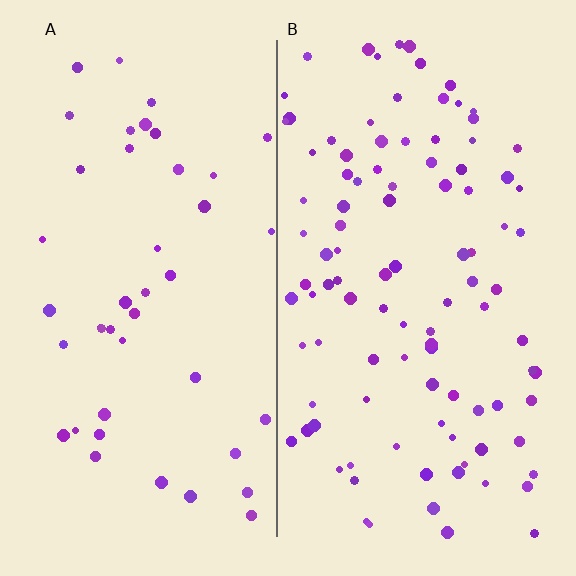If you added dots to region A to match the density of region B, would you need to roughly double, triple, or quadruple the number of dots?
Approximately double.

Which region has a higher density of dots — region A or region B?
B (the right).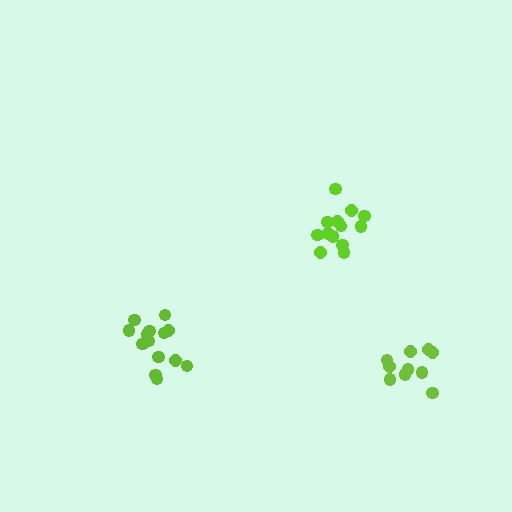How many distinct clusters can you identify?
There are 3 distinct clusters.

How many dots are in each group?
Group 1: 13 dots, Group 2: 14 dots, Group 3: 10 dots (37 total).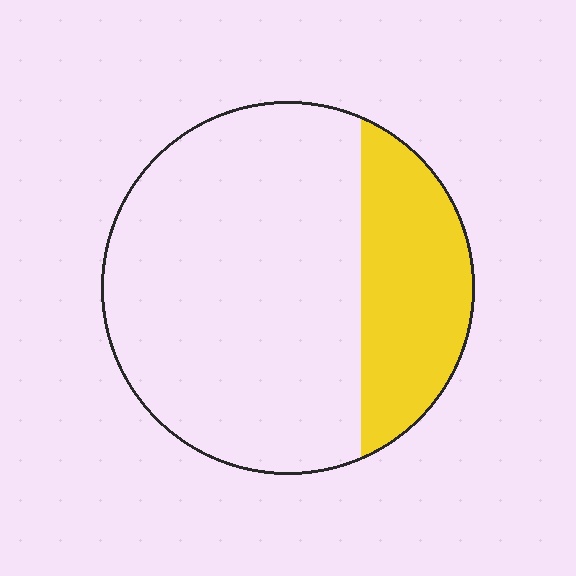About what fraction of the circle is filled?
About one quarter (1/4).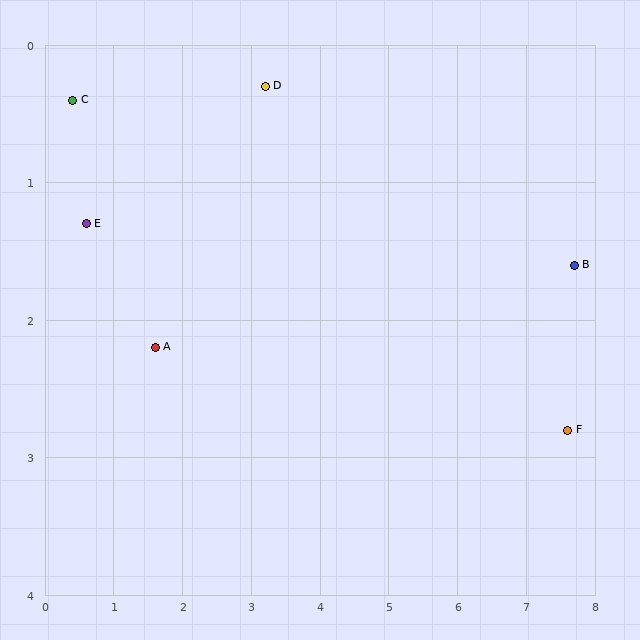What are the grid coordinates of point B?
Point B is at approximately (7.7, 1.6).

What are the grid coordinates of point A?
Point A is at approximately (1.6, 2.2).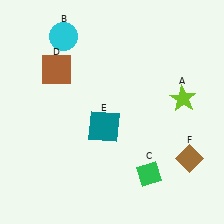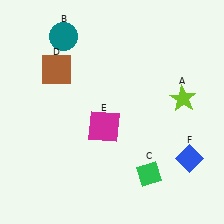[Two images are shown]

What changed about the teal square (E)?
In Image 1, E is teal. In Image 2, it changed to magenta.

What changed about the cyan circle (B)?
In Image 1, B is cyan. In Image 2, it changed to teal.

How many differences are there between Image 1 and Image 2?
There are 3 differences between the two images.